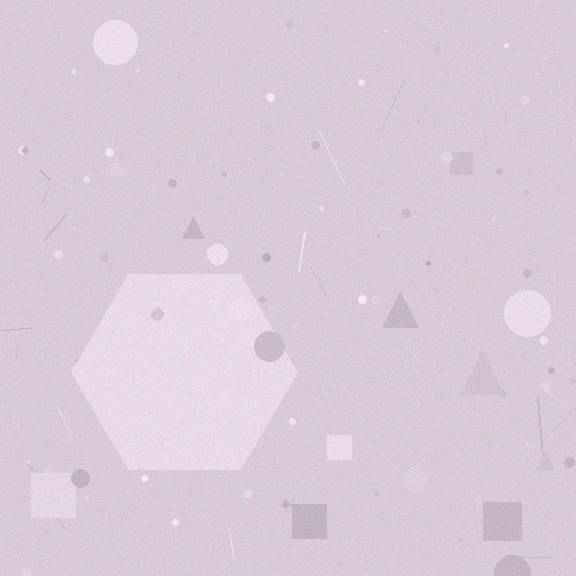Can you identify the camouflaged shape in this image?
The camouflaged shape is a hexagon.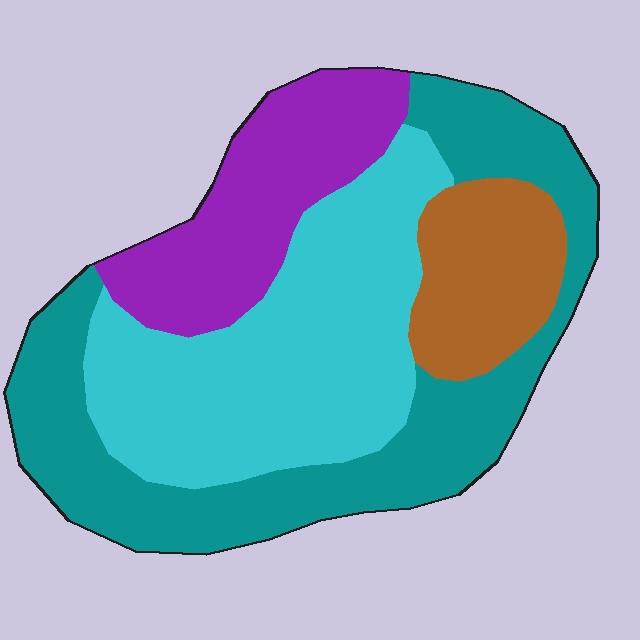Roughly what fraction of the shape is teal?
Teal takes up about one third (1/3) of the shape.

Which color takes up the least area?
Brown, at roughly 15%.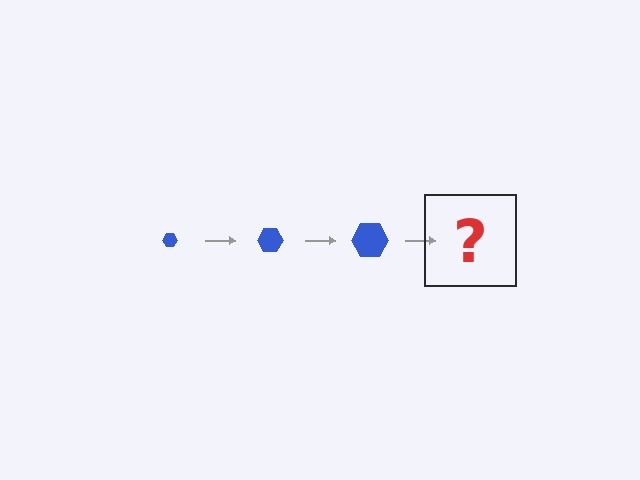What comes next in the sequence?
The next element should be a blue hexagon, larger than the previous one.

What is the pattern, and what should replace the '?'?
The pattern is that the hexagon gets progressively larger each step. The '?' should be a blue hexagon, larger than the previous one.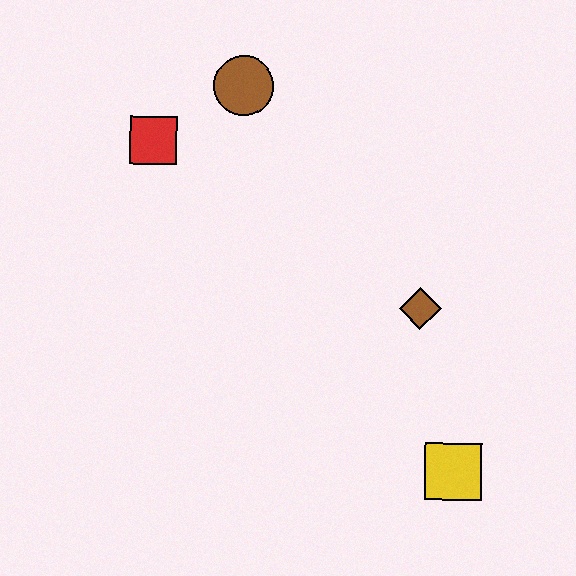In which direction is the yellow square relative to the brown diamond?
The yellow square is below the brown diamond.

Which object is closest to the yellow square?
The brown diamond is closest to the yellow square.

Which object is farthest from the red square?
The yellow square is farthest from the red square.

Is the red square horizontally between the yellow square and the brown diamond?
No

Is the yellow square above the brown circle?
No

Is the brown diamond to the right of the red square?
Yes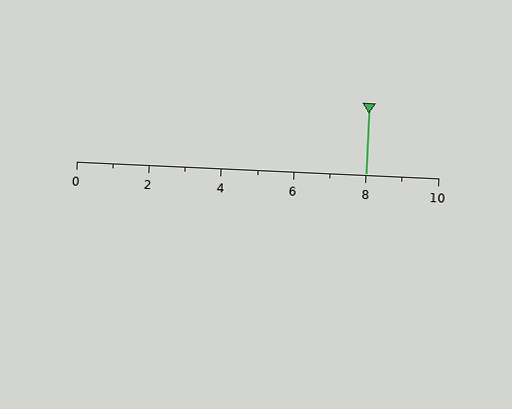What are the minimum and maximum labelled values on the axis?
The axis runs from 0 to 10.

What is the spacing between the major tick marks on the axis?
The major ticks are spaced 2 apart.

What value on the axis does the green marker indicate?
The marker indicates approximately 8.